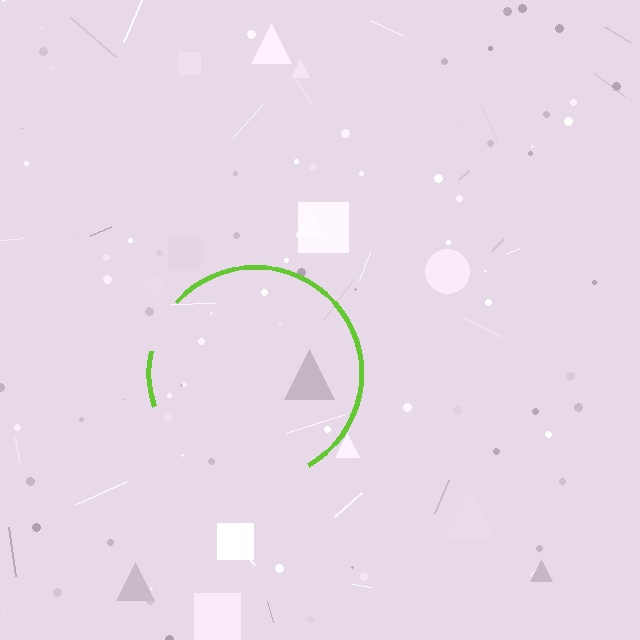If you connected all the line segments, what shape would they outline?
They would outline a circle.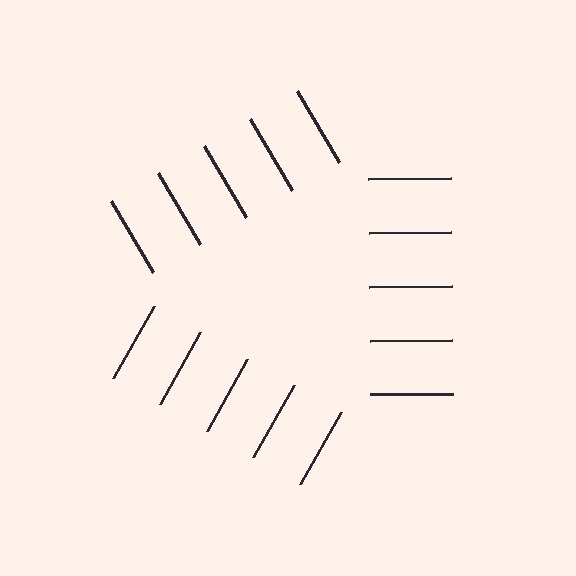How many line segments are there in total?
15 — 5 along each of the 3 edges.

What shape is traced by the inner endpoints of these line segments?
An illusory triangle — the line segments terminate on its edges but no continuous stroke is drawn.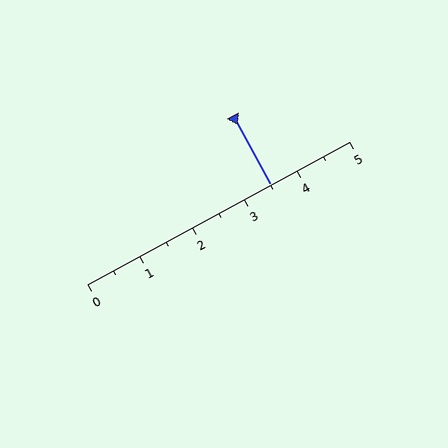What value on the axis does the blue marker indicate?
The marker indicates approximately 3.5.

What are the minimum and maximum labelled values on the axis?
The axis runs from 0 to 5.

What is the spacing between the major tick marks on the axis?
The major ticks are spaced 1 apart.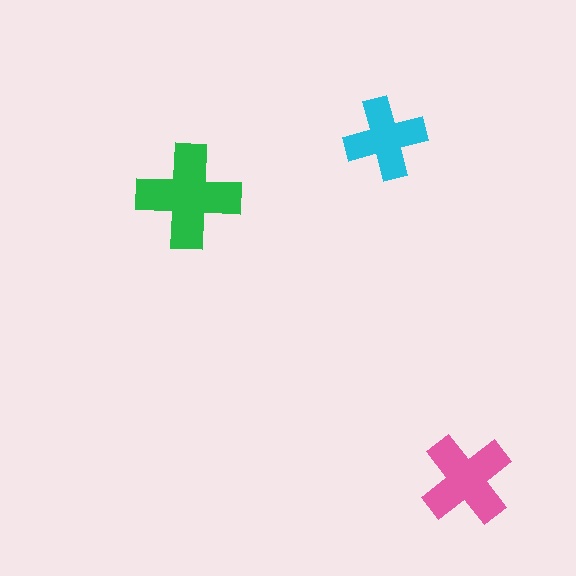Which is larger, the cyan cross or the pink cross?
The pink one.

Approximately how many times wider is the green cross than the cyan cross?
About 1.5 times wider.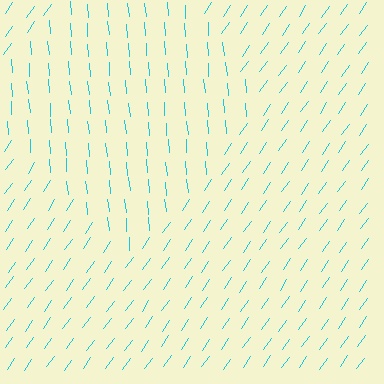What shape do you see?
I see a diamond.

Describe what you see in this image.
The image is filled with small cyan line segments. A diamond region in the image has lines oriented differently from the surrounding lines, creating a visible texture boundary.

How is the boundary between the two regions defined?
The boundary is defined purely by a change in line orientation (approximately 39 degrees difference). All lines are the same color and thickness.